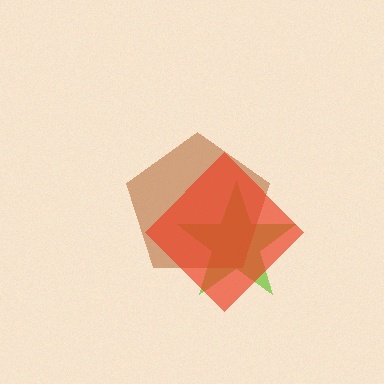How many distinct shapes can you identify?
There are 3 distinct shapes: a lime star, a brown pentagon, a red diamond.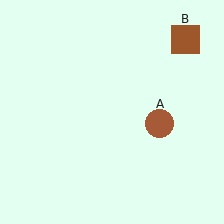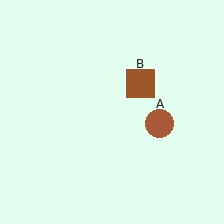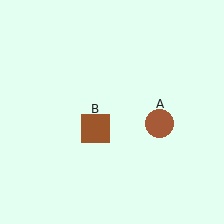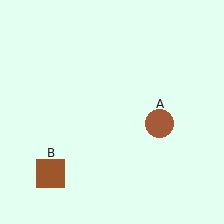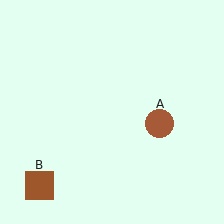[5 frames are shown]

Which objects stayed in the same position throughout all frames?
Brown circle (object A) remained stationary.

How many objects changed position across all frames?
1 object changed position: brown square (object B).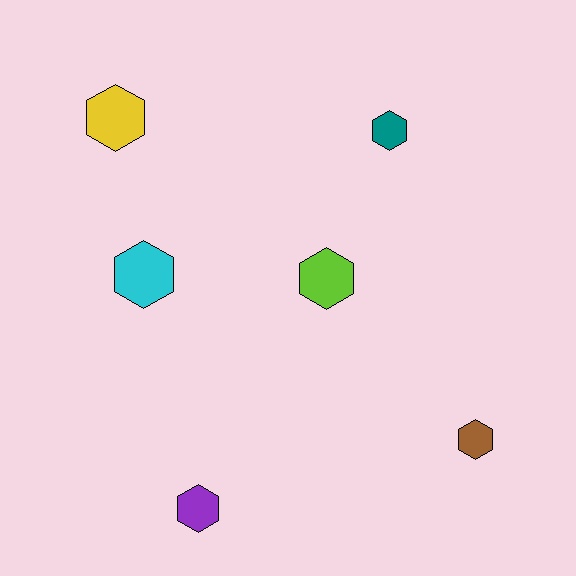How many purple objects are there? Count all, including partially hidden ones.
There is 1 purple object.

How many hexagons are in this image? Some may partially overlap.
There are 6 hexagons.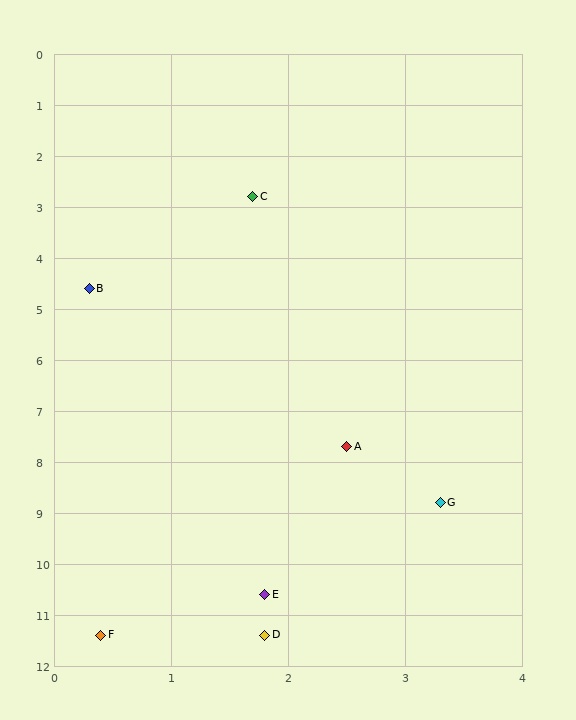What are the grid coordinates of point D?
Point D is at approximately (1.8, 11.4).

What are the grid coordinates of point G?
Point G is at approximately (3.3, 8.8).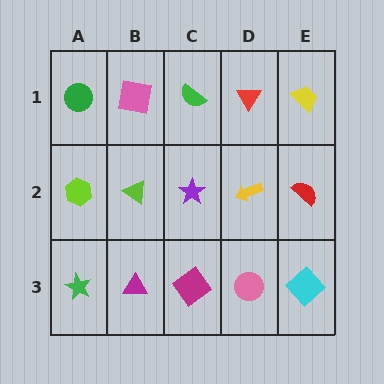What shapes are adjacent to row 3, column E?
A red semicircle (row 2, column E), a pink circle (row 3, column D).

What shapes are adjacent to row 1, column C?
A purple star (row 2, column C), a pink square (row 1, column B), a red triangle (row 1, column D).